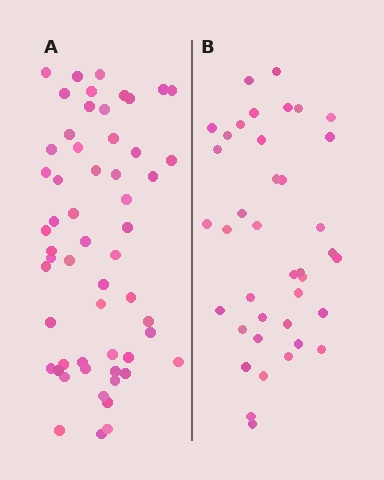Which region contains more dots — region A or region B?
Region A (the left region) has more dots.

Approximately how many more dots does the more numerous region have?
Region A has approximately 15 more dots than region B.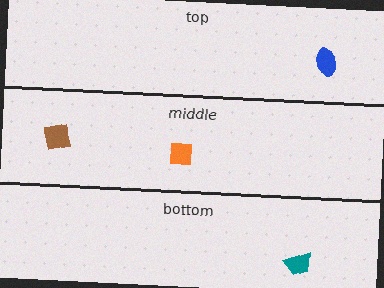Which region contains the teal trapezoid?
The bottom region.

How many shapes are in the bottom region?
1.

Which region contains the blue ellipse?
The top region.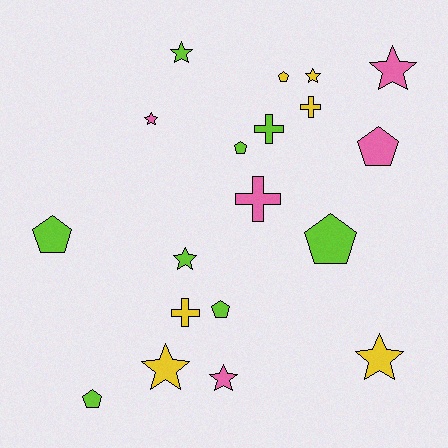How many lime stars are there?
There are 2 lime stars.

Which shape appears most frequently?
Star, with 8 objects.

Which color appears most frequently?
Lime, with 8 objects.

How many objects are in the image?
There are 19 objects.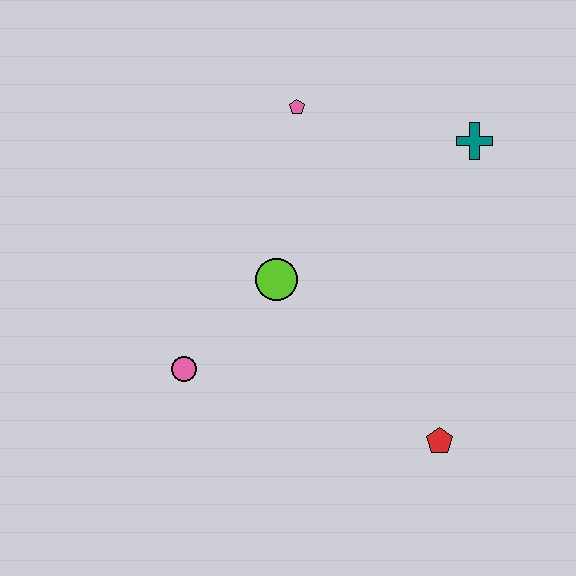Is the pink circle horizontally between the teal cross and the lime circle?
No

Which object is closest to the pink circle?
The lime circle is closest to the pink circle.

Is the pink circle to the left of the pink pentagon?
Yes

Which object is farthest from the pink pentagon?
The red pentagon is farthest from the pink pentagon.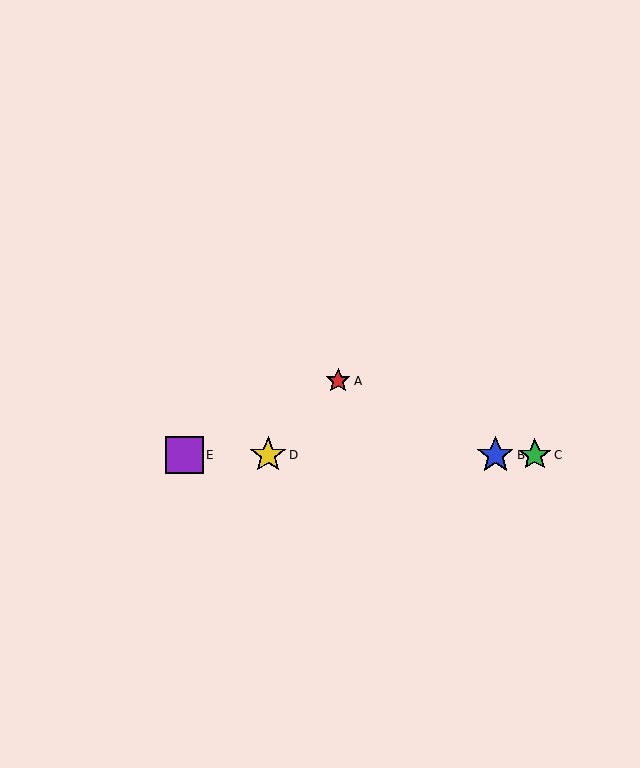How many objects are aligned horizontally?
4 objects (B, C, D, E) are aligned horizontally.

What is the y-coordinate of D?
Object D is at y≈455.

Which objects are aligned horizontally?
Objects B, C, D, E are aligned horizontally.